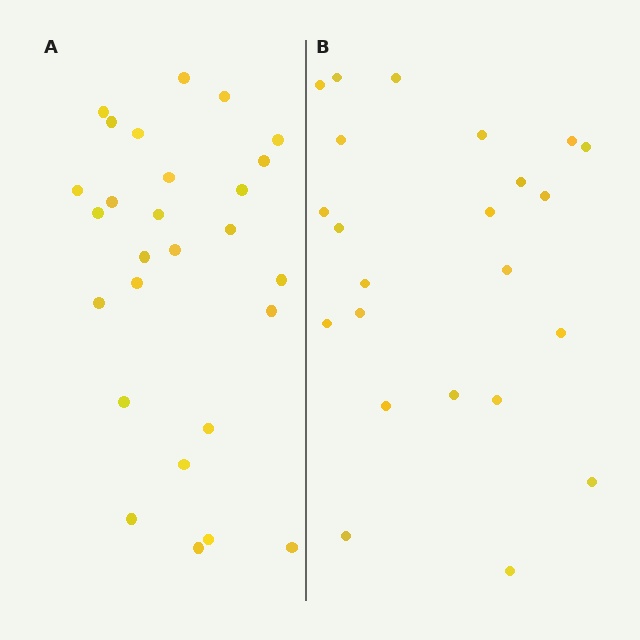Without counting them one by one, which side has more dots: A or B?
Region A (the left region) has more dots.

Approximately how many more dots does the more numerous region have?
Region A has about 4 more dots than region B.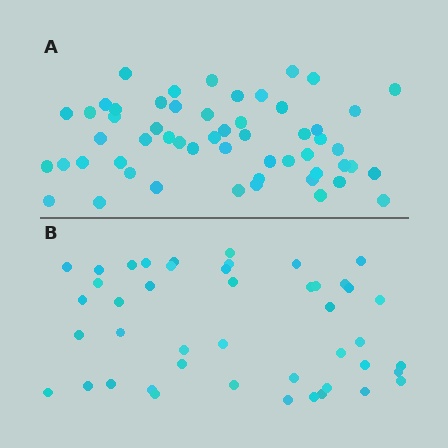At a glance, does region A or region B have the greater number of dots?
Region A (the top region) has more dots.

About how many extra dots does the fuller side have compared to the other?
Region A has roughly 10 or so more dots than region B.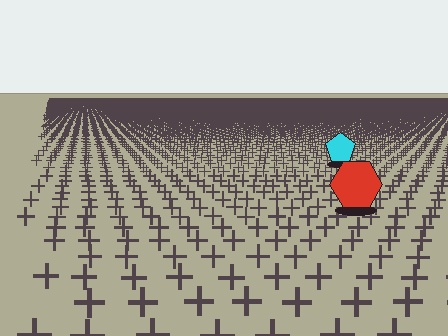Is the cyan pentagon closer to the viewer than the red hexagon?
No. The red hexagon is closer — you can tell from the texture gradient: the ground texture is coarser near it.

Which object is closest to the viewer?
The red hexagon is closest. The texture marks near it are larger and more spread out.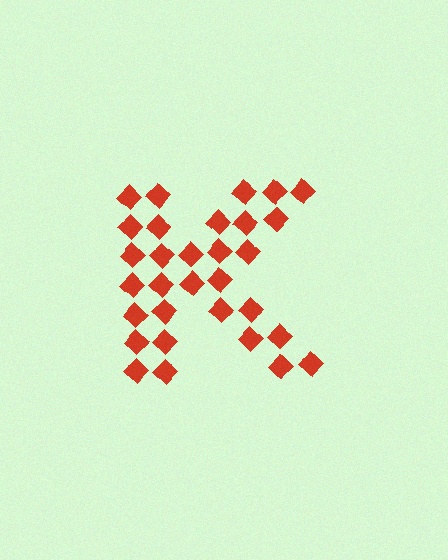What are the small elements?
The small elements are diamonds.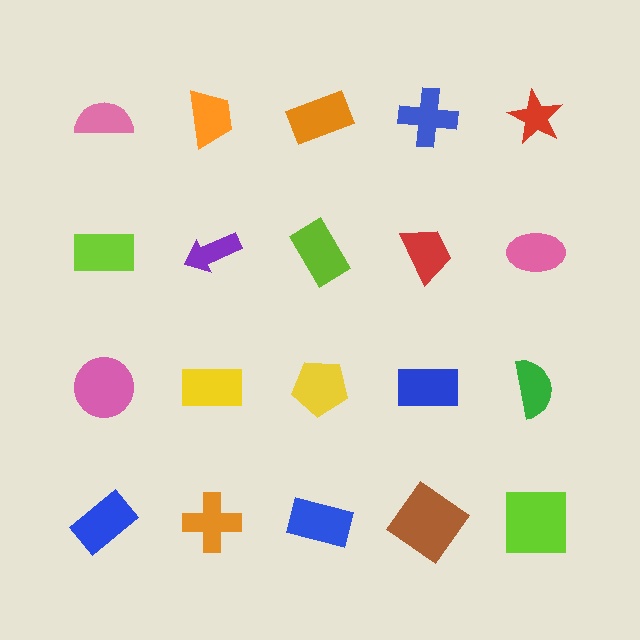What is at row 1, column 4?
A blue cross.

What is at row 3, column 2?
A yellow rectangle.